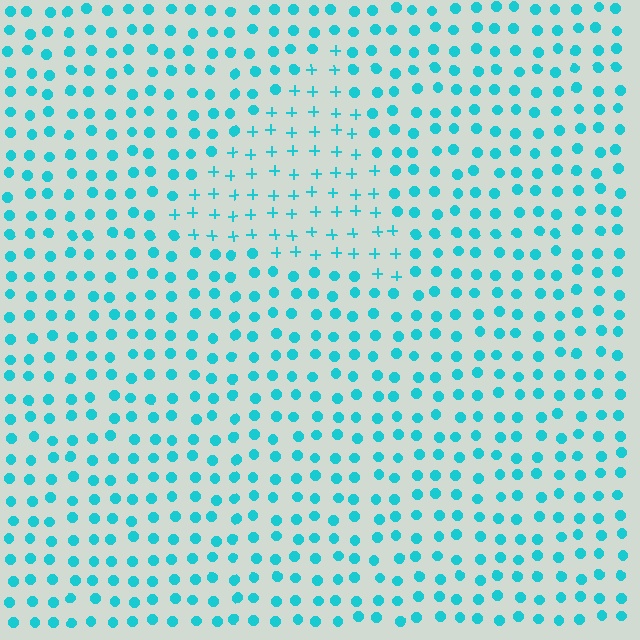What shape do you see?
I see a triangle.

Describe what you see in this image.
The image is filled with small cyan elements arranged in a uniform grid. A triangle-shaped region contains plus signs, while the surrounding area contains circles. The boundary is defined purely by the change in element shape.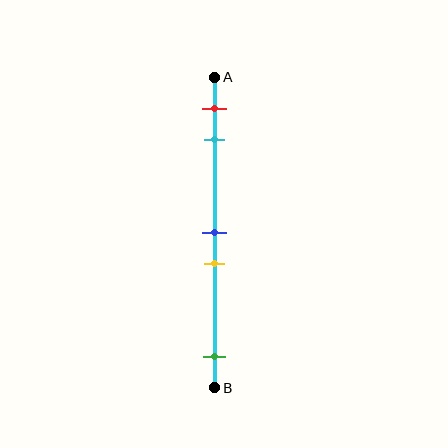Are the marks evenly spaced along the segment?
No, the marks are not evenly spaced.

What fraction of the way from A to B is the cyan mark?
The cyan mark is approximately 20% (0.2) of the way from A to B.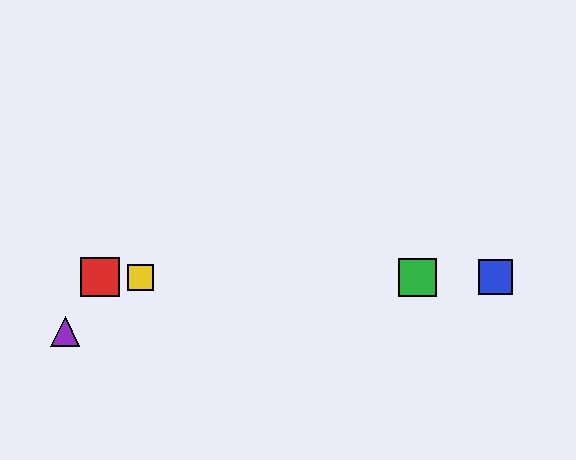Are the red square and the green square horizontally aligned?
Yes, both are at y≈277.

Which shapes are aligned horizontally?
The red square, the blue square, the green square, the yellow square are aligned horizontally.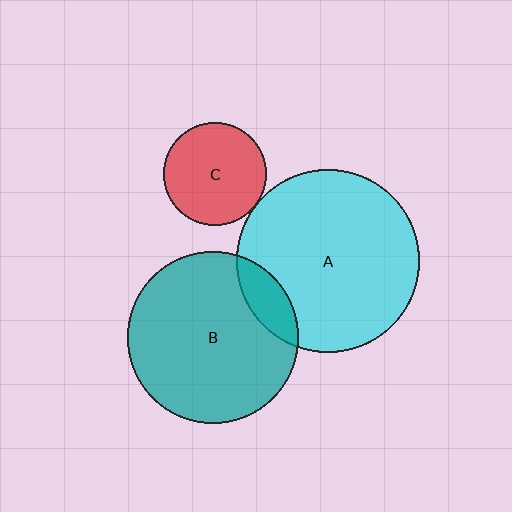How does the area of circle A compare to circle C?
Approximately 3.1 times.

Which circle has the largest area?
Circle A (cyan).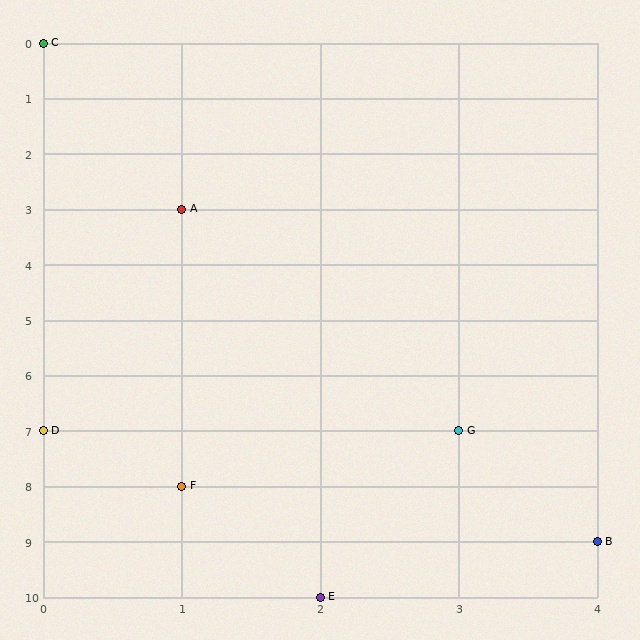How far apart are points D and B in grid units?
Points D and B are 4 columns and 2 rows apart (about 4.5 grid units diagonally).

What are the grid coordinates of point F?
Point F is at grid coordinates (1, 8).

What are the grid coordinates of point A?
Point A is at grid coordinates (1, 3).